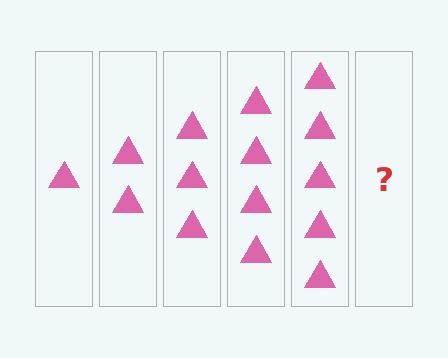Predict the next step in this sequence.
The next step is 6 triangles.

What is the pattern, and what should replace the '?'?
The pattern is that each step adds one more triangle. The '?' should be 6 triangles.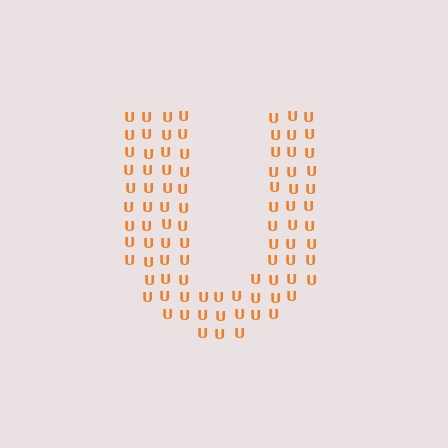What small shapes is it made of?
It is made of small letter U's.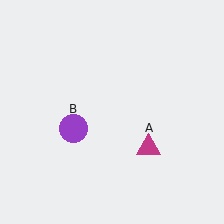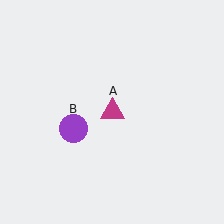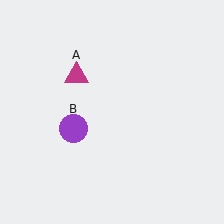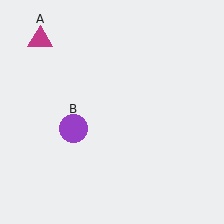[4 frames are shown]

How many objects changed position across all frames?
1 object changed position: magenta triangle (object A).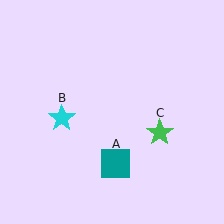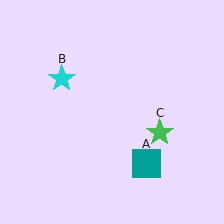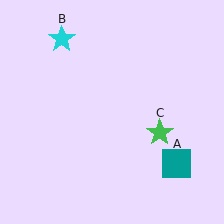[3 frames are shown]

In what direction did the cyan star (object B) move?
The cyan star (object B) moved up.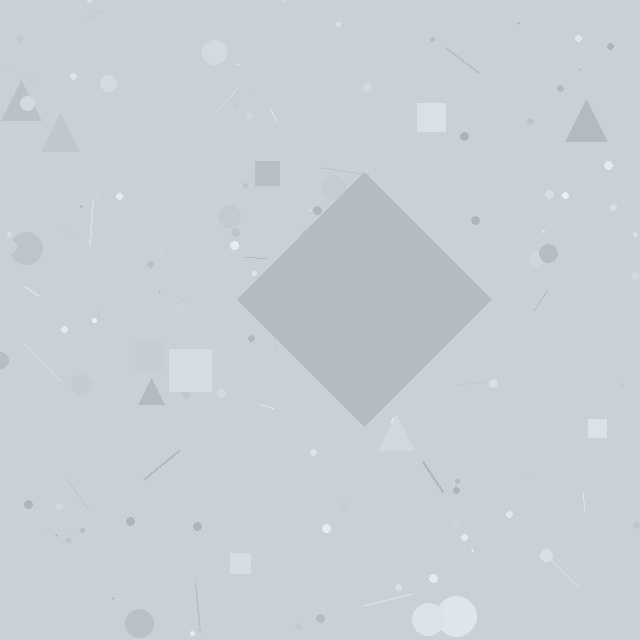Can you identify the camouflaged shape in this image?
The camouflaged shape is a diamond.